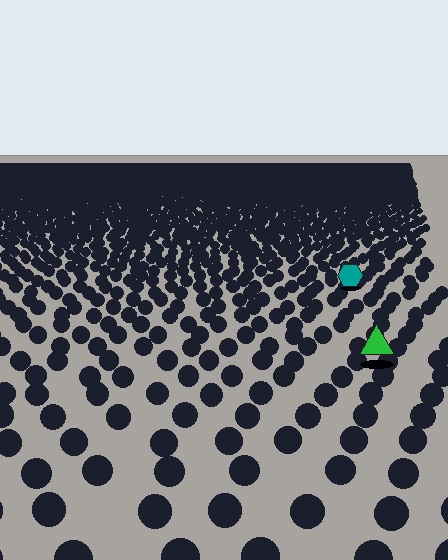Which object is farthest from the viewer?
The teal hexagon is farthest from the viewer. It appears smaller and the ground texture around it is denser.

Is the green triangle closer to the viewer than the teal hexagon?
Yes. The green triangle is closer — you can tell from the texture gradient: the ground texture is coarser near it.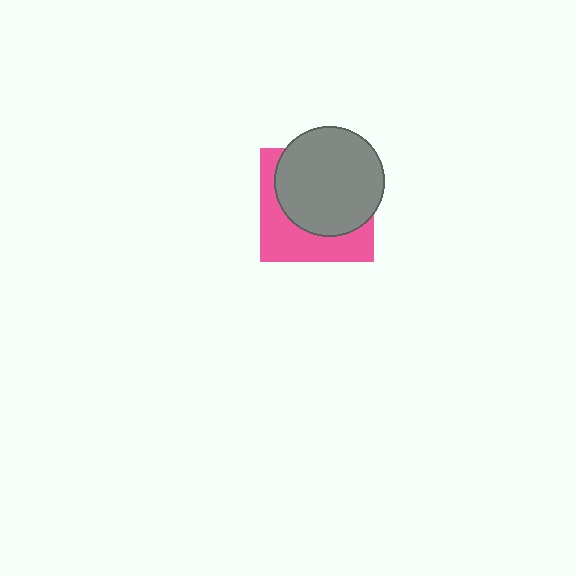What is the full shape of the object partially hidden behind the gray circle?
The partially hidden object is a pink square.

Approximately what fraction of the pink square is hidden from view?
Roughly 60% of the pink square is hidden behind the gray circle.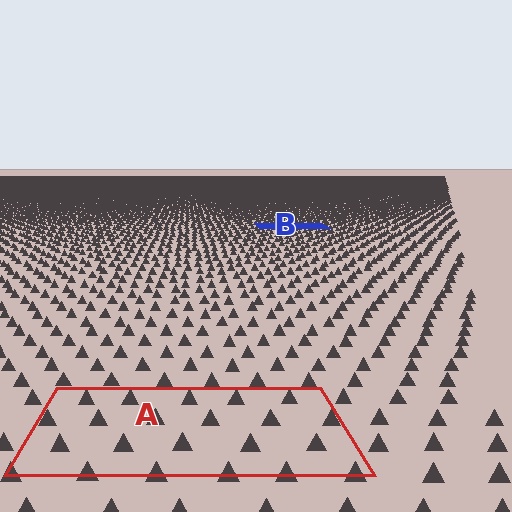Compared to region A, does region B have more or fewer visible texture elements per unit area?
Region B has more texture elements per unit area — they are packed more densely because it is farther away.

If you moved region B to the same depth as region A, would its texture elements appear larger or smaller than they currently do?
They would appear larger. At a closer depth, the same texture elements are projected at a bigger on-screen size.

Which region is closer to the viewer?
Region A is closer. The texture elements there are larger and more spread out.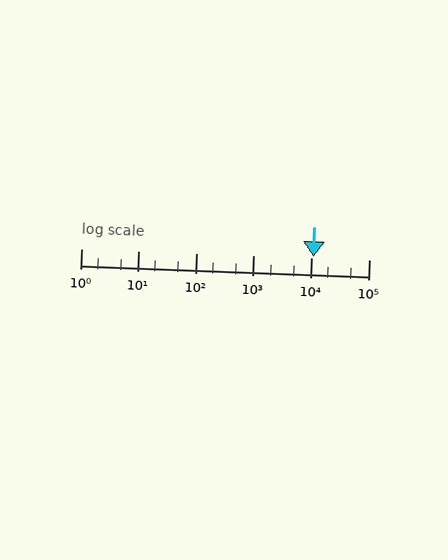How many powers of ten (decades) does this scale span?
The scale spans 5 decades, from 1 to 100000.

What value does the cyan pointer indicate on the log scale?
The pointer indicates approximately 11000.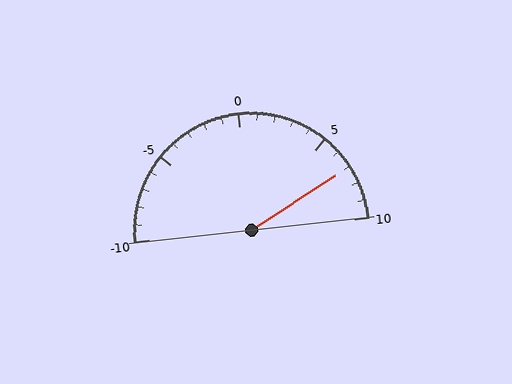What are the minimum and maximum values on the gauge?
The gauge ranges from -10 to 10.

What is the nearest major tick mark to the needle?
The nearest major tick mark is 5.